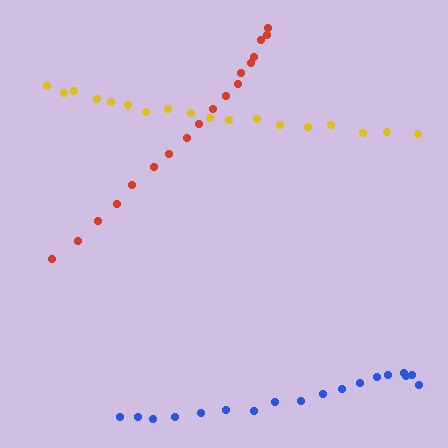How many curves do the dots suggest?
There are 3 distinct paths.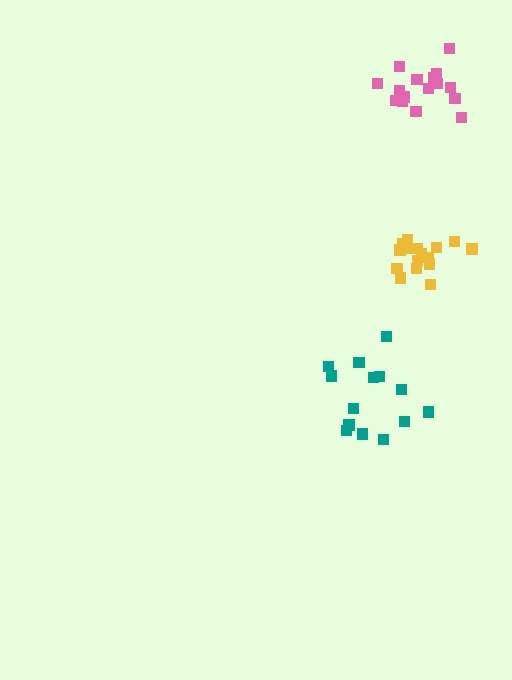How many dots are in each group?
Group 1: 16 dots, Group 2: 15 dots, Group 3: 16 dots (47 total).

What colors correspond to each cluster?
The clusters are colored: pink, teal, yellow.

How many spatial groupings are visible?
There are 3 spatial groupings.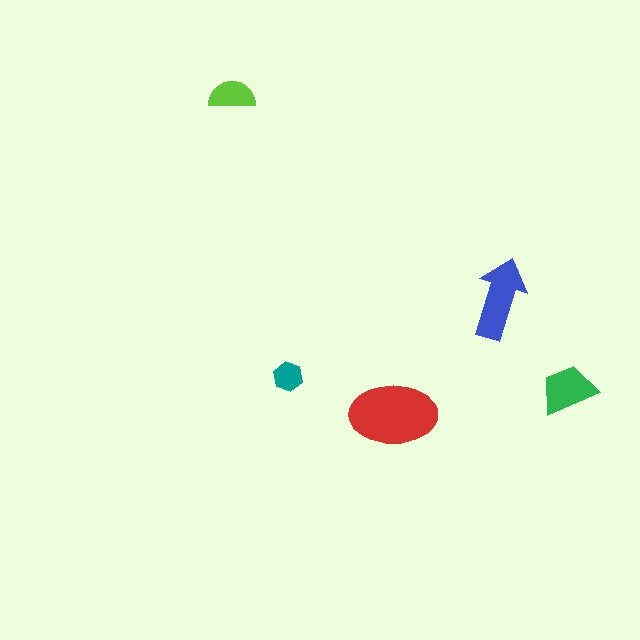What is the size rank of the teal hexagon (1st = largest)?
5th.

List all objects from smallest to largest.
The teal hexagon, the lime semicircle, the green trapezoid, the blue arrow, the red ellipse.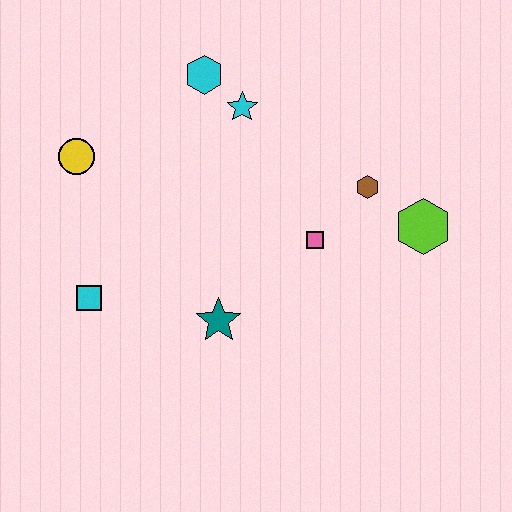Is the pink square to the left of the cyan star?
No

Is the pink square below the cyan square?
No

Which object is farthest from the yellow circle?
The lime hexagon is farthest from the yellow circle.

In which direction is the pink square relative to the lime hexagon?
The pink square is to the left of the lime hexagon.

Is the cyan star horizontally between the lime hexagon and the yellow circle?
Yes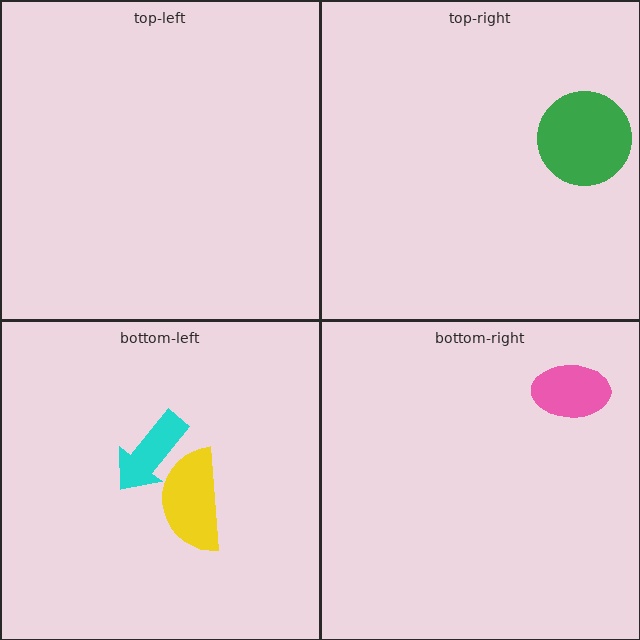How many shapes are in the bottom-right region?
1.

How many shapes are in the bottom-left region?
2.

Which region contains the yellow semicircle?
The bottom-left region.